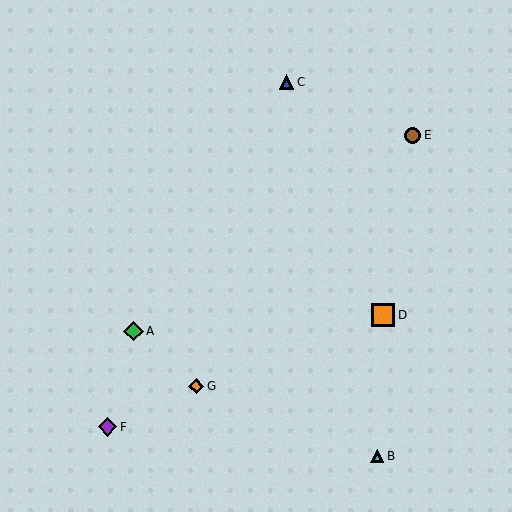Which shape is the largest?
The orange square (labeled D) is the largest.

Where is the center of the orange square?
The center of the orange square is at (383, 315).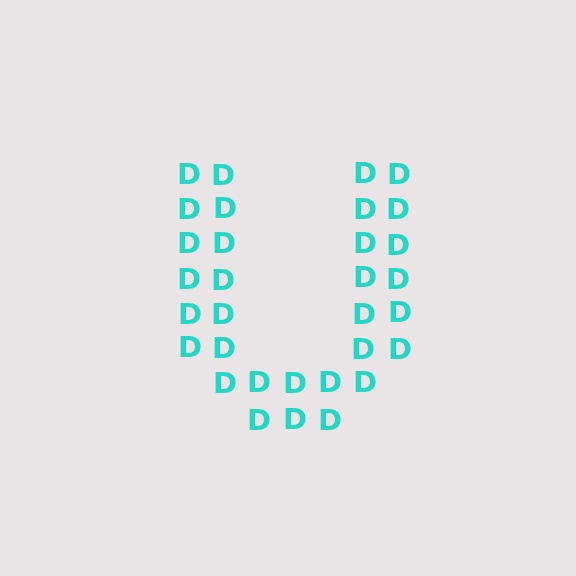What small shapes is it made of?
It is made of small letter D's.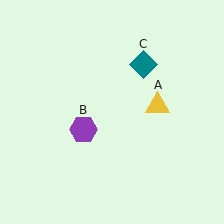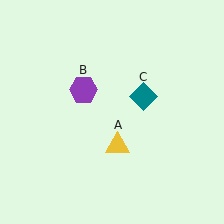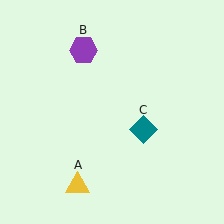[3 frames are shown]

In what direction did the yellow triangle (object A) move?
The yellow triangle (object A) moved down and to the left.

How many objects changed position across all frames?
3 objects changed position: yellow triangle (object A), purple hexagon (object B), teal diamond (object C).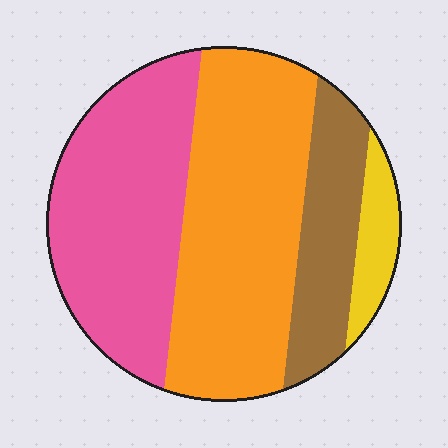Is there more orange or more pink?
Orange.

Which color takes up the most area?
Orange, at roughly 40%.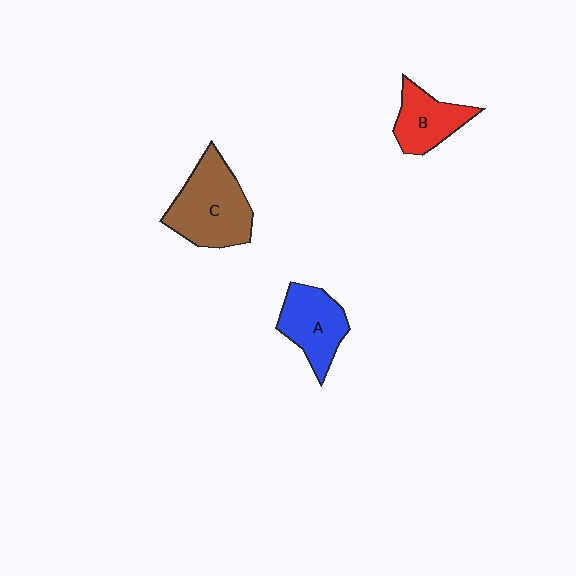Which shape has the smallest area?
Shape B (red).